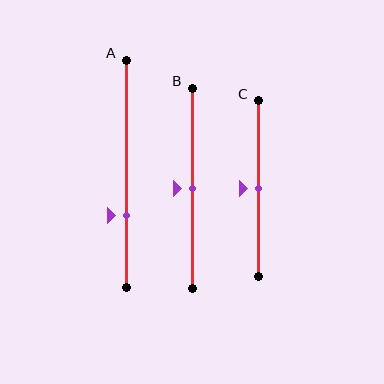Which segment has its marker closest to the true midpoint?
Segment B has its marker closest to the true midpoint.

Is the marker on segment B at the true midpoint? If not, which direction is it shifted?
Yes, the marker on segment B is at the true midpoint.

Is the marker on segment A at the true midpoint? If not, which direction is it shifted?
No, the marker on segment A is shifted downward by about 18% of the segment length.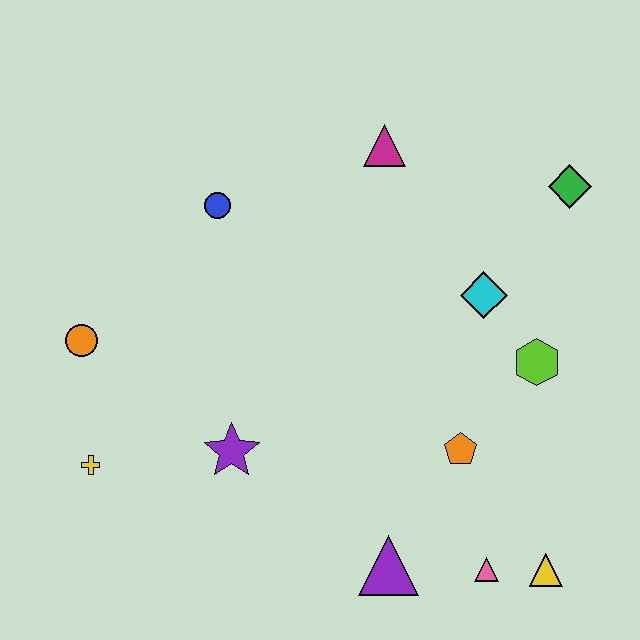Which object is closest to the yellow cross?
The orange circle is closest to the yellow cross.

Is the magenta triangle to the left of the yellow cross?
No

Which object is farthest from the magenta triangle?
The yellow triangle is farthest from the magenta triangle.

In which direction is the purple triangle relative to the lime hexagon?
The purple triangle is below the lime hexagon.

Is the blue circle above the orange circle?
Yes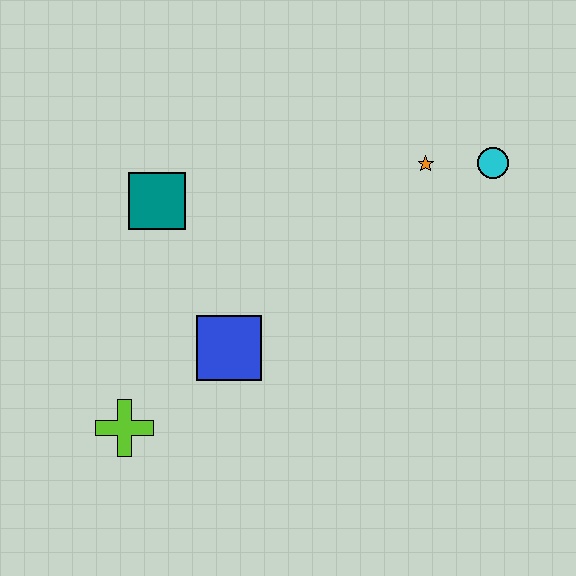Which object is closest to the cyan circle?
The orange star is closest to the cyan circle.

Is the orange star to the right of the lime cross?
Yes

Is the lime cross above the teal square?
No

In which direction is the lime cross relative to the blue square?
The lime cross is to the left of the blue square.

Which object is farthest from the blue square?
The cyan circle is farthest from the blue square.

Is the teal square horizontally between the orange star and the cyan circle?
No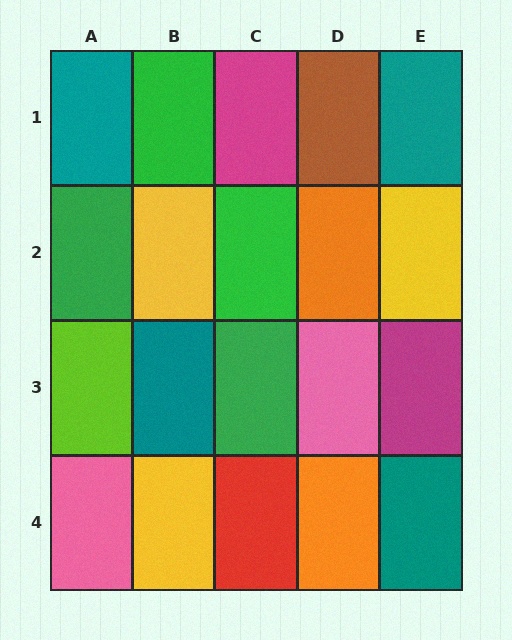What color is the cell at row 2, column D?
Orange.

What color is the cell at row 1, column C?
Magenta.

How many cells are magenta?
2 cells are magenta.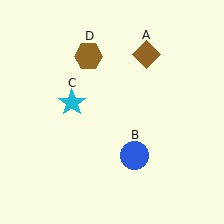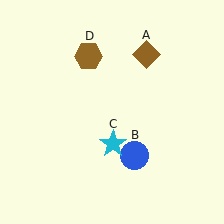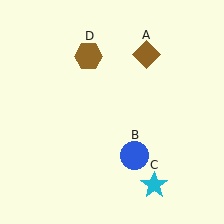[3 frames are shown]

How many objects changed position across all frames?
1 object changed position: cyan star (object C).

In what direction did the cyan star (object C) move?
The cyan star (object C) moved down and to the right.